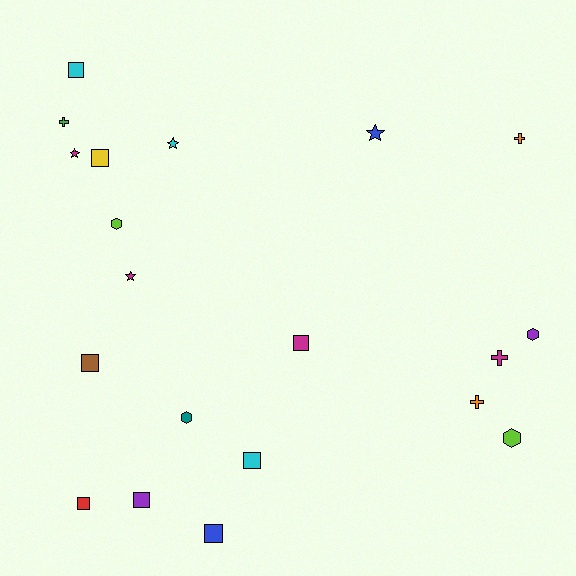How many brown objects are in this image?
There is 1 brown object.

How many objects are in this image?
There are 20 objects.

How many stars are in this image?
There are 4 stars.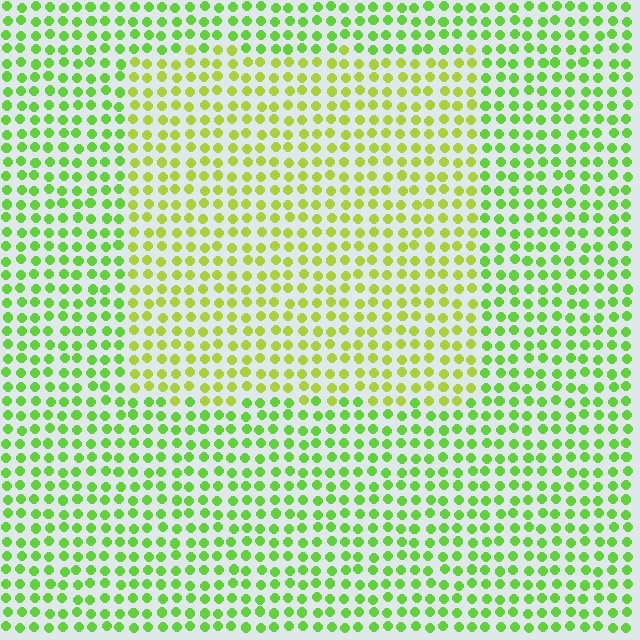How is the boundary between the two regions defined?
The boundary is defined purely by a slight shift in hue (about 28 degrees). Spacing, size, and orientation are identical on both sides.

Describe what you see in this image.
The image is filled with small lime elements in a uniform arrangement. A rectangle-shaped region is visible where the elements are tinted to a slightly different hue, forming a subtle color boundary.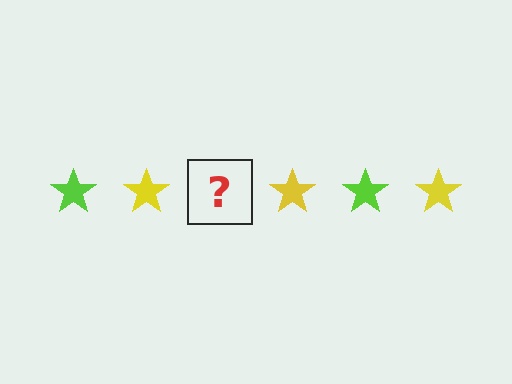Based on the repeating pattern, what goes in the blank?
The blank should be a lime star.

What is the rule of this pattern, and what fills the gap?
The rule is that the pattern cycles through lime, yellow stars. The gap should be filled with a lime star.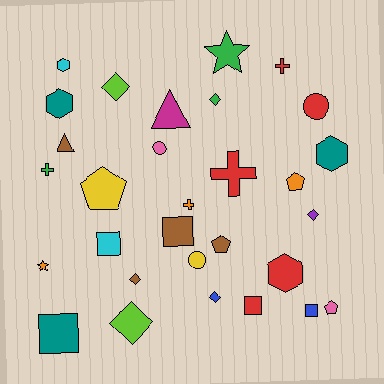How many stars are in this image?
There are 2 stars.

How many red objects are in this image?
There are 5 red objects.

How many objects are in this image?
There are 30 objects.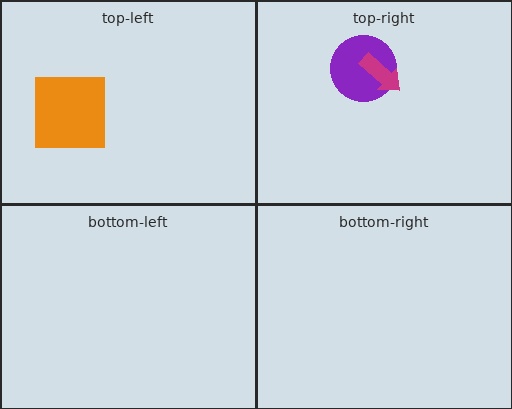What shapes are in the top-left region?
The orange square.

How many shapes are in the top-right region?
2.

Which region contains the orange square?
The top-left region.